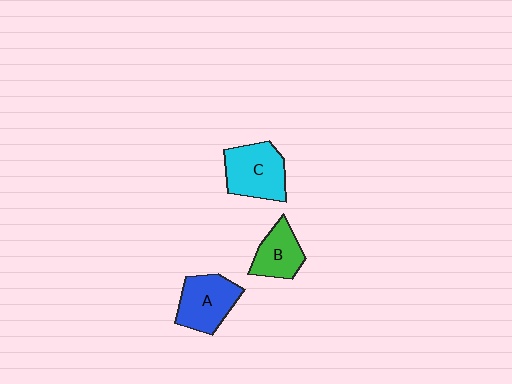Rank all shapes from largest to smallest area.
From largest to smallest: C (cyan), A (blue), B (green).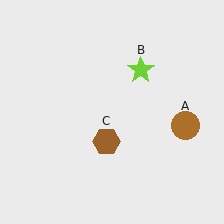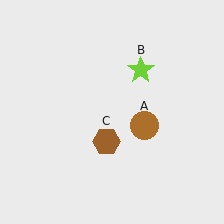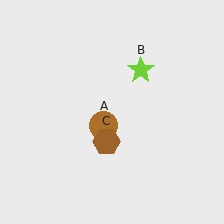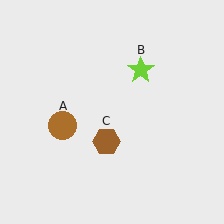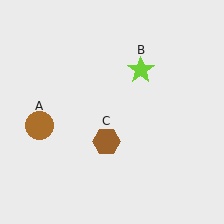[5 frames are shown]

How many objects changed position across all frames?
1 object changed position: brown circle (object A).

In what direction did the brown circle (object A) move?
The brown circle (object A) moved left.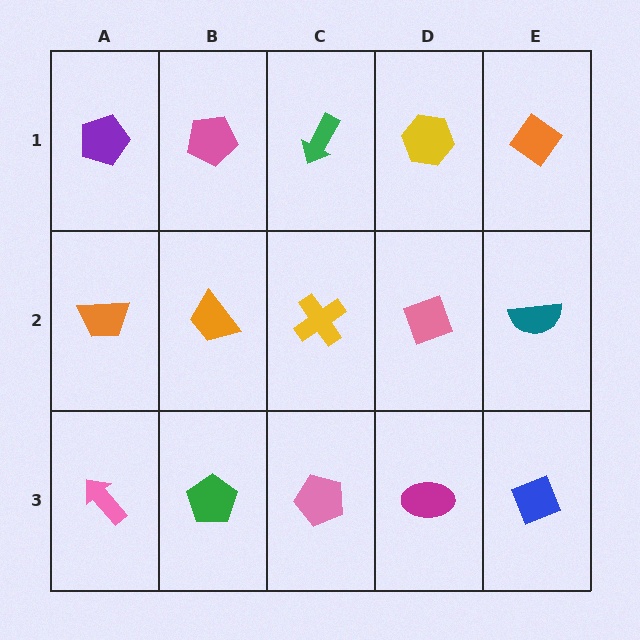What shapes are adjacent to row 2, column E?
An orange diamond (row 1, column E), a blue diamond (row 3, column E), a pink diamond (row 2, column D).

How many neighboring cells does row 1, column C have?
3.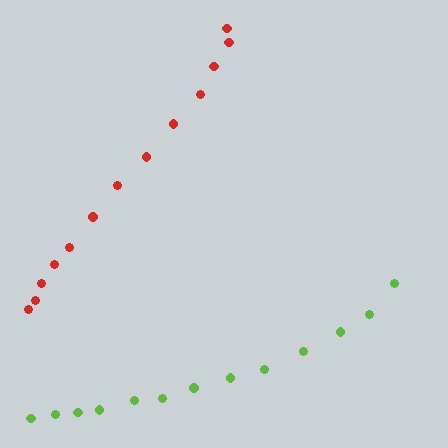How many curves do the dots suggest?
There are 2 distinct paths.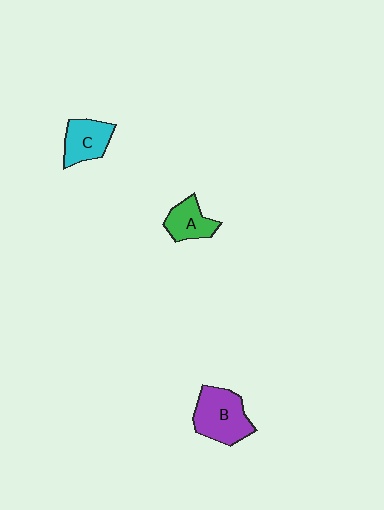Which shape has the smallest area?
Shape A (green).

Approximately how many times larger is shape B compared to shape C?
Approximately 1.4 times.